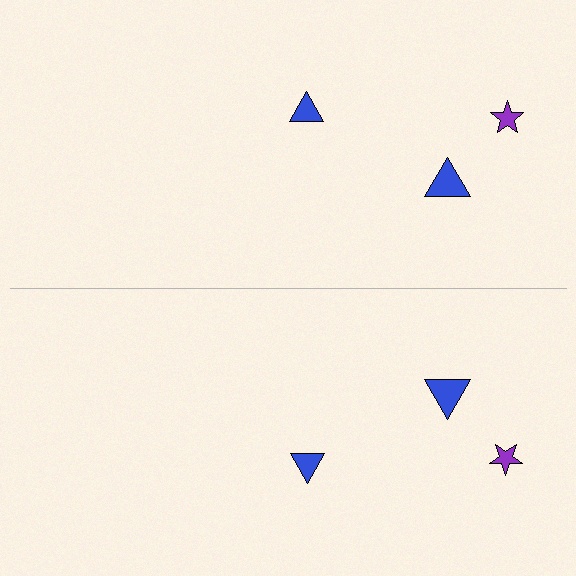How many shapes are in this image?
There are 6 shapes in this image.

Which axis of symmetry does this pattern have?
The pattern has a horizontal axis of symmetry running through the center of the image.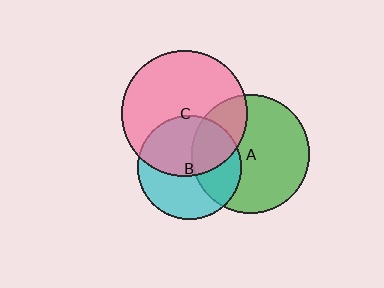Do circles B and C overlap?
Yes.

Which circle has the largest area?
Circle C (pink).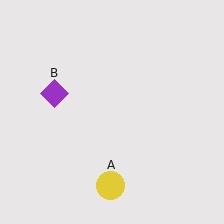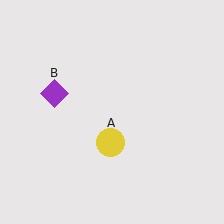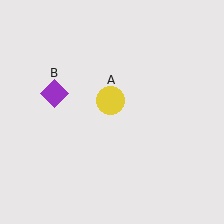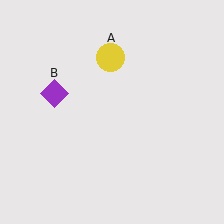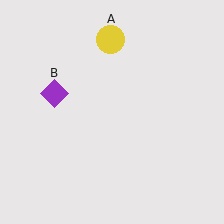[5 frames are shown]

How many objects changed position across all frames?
1 object changed position: yellow circle (object A).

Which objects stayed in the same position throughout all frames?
Purple diamond (object B) remained stationary.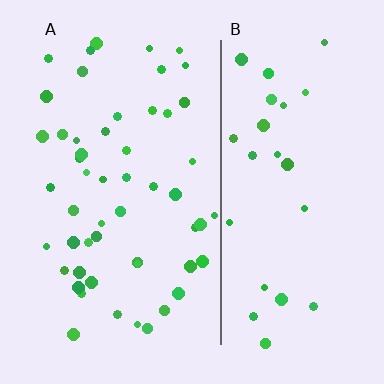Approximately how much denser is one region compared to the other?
Approximately 2.0× — region A over region B.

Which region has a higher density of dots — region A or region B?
A (the left).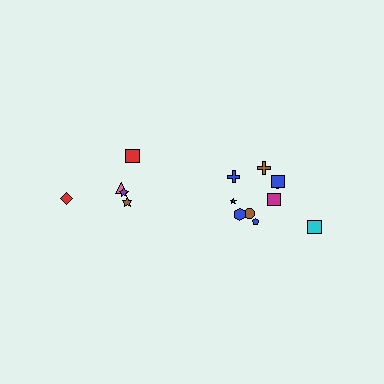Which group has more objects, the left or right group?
The right group.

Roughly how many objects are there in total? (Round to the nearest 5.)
Roughly 15 objects in total.